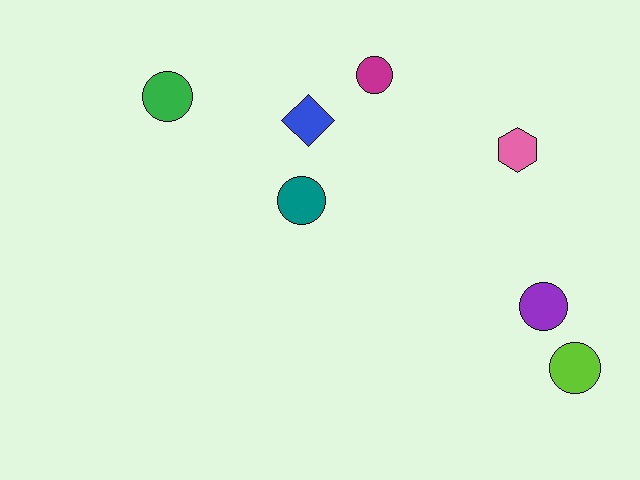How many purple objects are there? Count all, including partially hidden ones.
There is 1 purple object.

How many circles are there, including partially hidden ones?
There are 5 circles.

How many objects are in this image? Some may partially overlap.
There are 7 objects.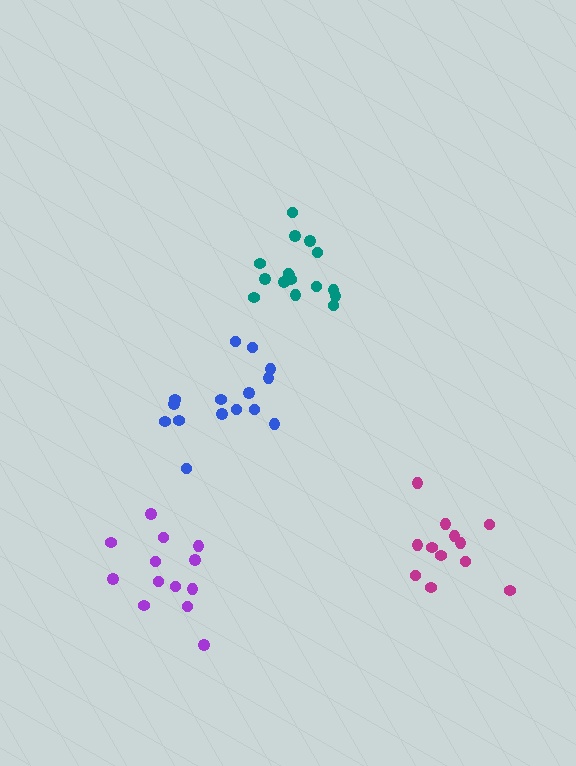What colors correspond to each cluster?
The clusters are colored: purple, teal, magenta, blue.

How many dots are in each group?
Group 1: 13 dots, Group 2: 16 dots, Group 3: 12 dots, Group 4: 15 dots (56 total).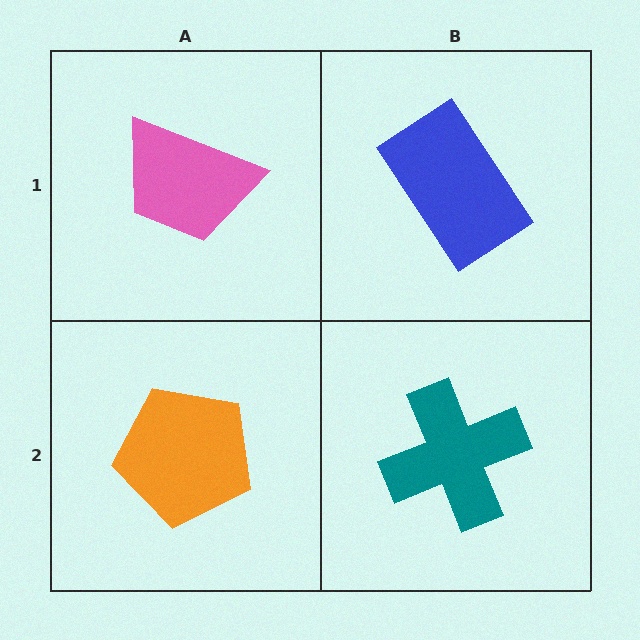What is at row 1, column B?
A blue rectangle.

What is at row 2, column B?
A teal cross.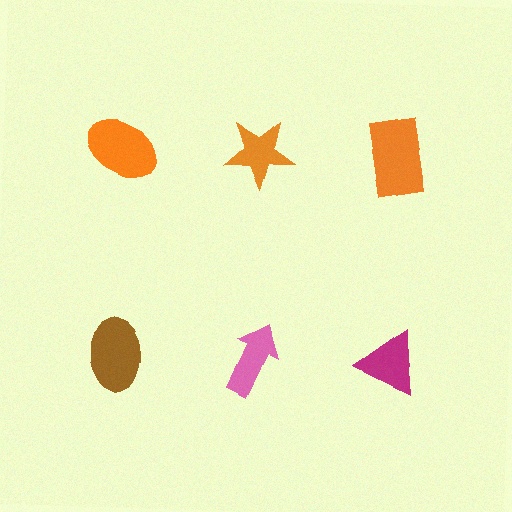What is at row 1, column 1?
An orange ellipse.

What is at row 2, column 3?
A magenta triangle.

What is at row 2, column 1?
A brown ellipse.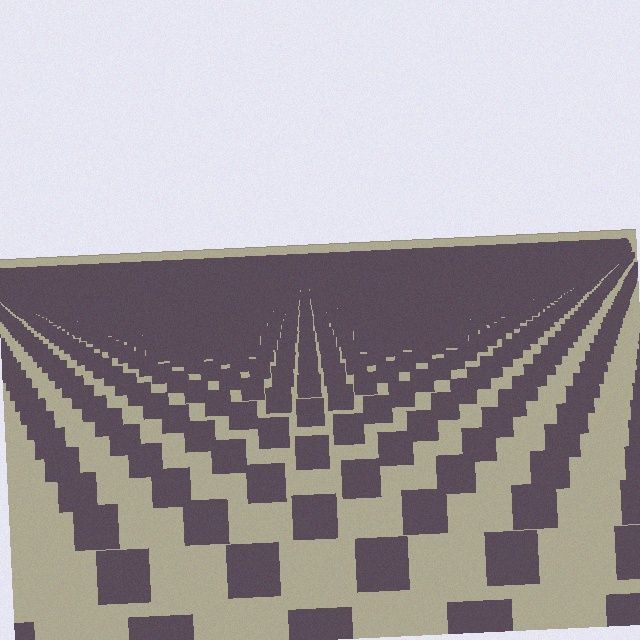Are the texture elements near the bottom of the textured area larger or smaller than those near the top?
Larger. Near the bottom, elements are closer to the viewer and appear at a bigger on-screen size.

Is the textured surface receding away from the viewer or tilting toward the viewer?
The surface is receding away from the viewer. Texture elements get smaller and denser toward the top.